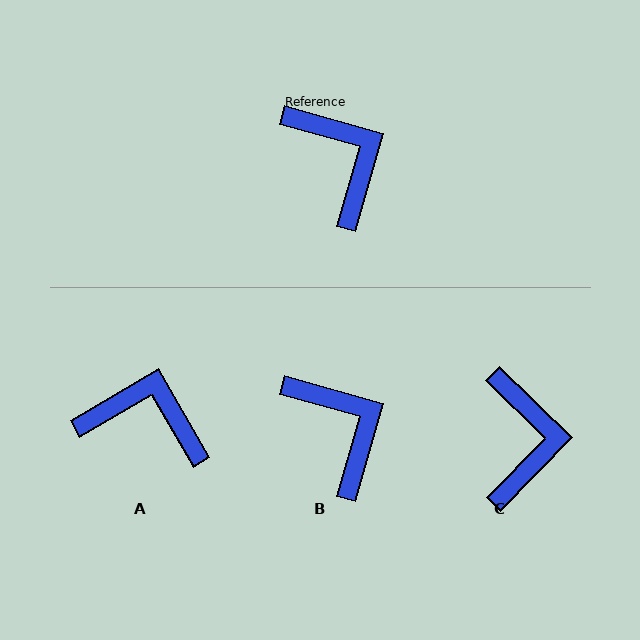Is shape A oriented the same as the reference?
No, it is off by about 46 degrees.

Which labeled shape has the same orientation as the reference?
B.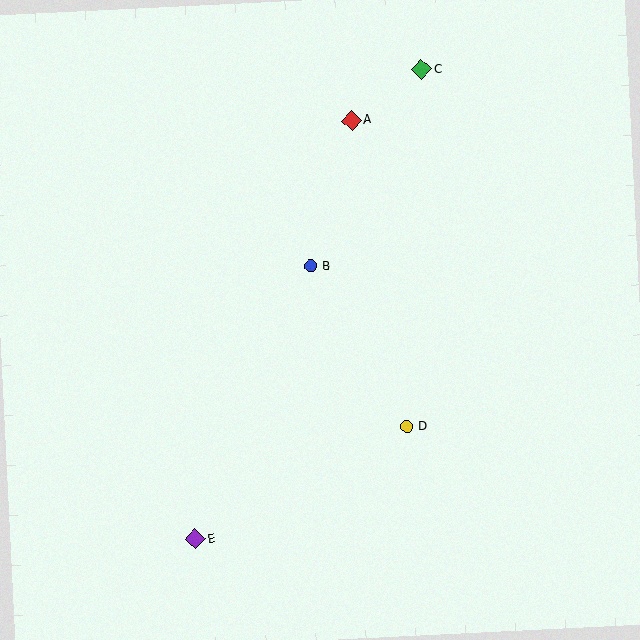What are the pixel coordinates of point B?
Point B is at (311, 266).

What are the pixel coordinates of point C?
Point C is at (421, 69).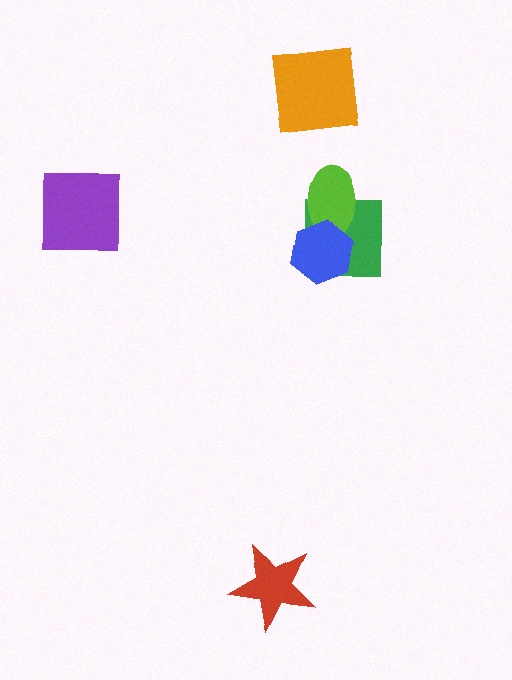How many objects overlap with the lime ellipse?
2 objects overlap with the lime ellipse.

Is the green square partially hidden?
Yes, it is partially covered by another shape.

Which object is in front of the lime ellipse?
The blue hexagon is in front of the lime ellipse.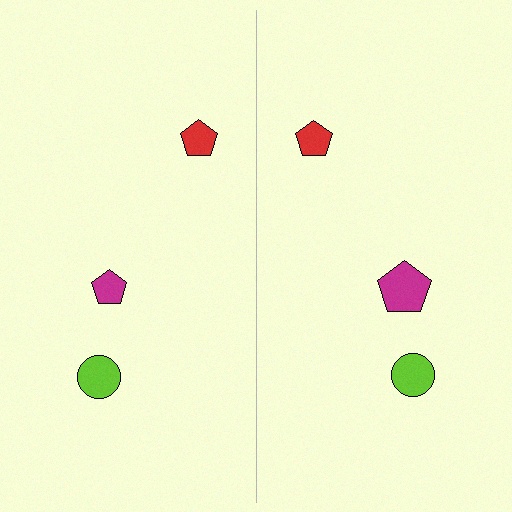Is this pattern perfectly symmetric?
No, the pattern is not perfectly symmetric. The magenta pentagon on the right side has a different size than its mirror counterpart.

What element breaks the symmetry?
The magenta pentagon on the right side has a different size than its mirror counterpart.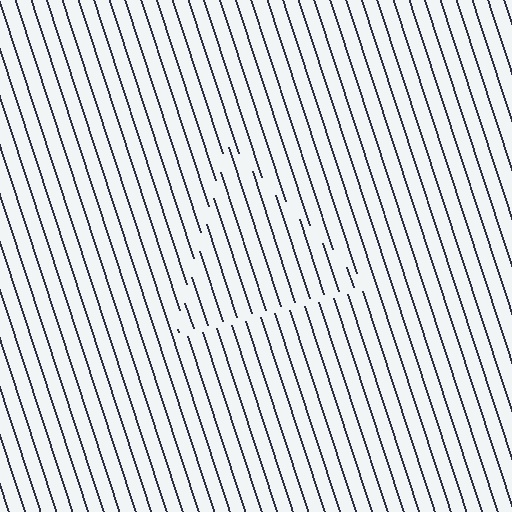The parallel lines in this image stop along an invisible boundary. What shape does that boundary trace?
An illusory triangle. The interior of the shape contains the same grating, shifted by half a period — the contour is defined by the phase discontinuity where line-ends from the inner and outer gratings abut.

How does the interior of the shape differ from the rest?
The interior of the shape contains the same grating, shifted by half a period — the contour is defined by the phase discontinuity where line-ends from the inner and outer gratings abut.